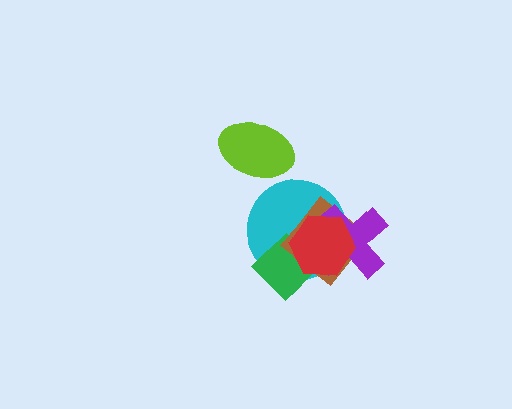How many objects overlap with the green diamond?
3 objects overlap with the green diamond.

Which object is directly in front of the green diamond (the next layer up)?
The brown diamond is directly in front of the green diamond.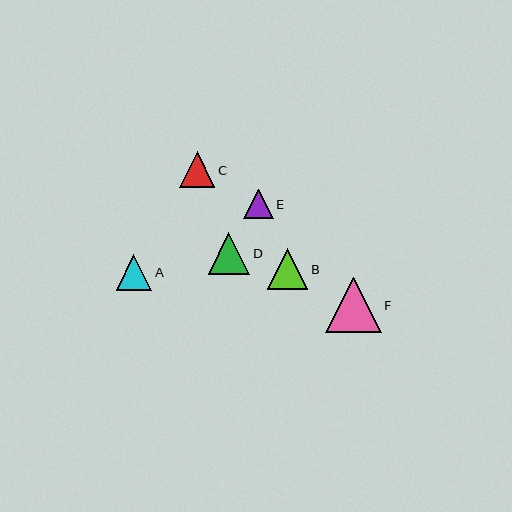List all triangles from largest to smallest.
From largest to smallest: F, D, B, C, A, E.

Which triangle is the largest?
Triangle F is the largest with a size of approximately 55 pixels.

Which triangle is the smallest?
Triangle E is the smallest with a size of approximately 29 pixels.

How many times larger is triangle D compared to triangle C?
Triangle D is approximately 1.2 times the size of triangle C.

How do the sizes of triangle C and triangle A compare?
Triangle C and triangle A are approximately the same size.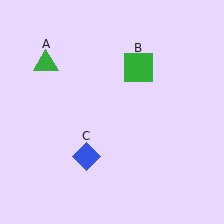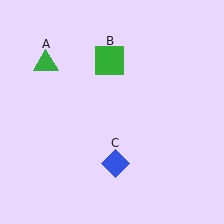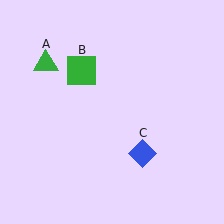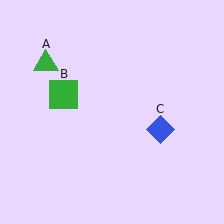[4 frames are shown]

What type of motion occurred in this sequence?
The green square (object B), blue diamond (object C) rotated counterclockwise around the center of the scene.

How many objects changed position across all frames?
2 objects changed position: green square (object B), blue diamond (object C).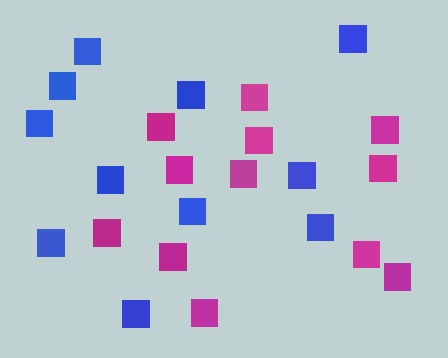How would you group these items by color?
There are 2 groups: one group of magenta squares (12) and one group of blue squares (11).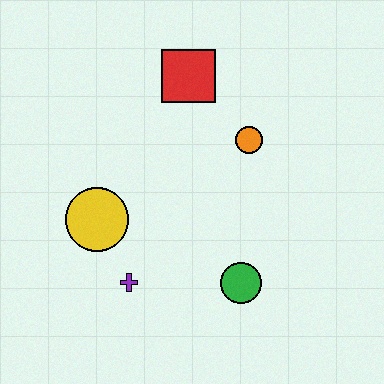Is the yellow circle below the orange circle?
Yes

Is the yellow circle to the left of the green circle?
Yes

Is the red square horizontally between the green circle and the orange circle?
No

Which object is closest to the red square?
The orange circle is closest to the red square.